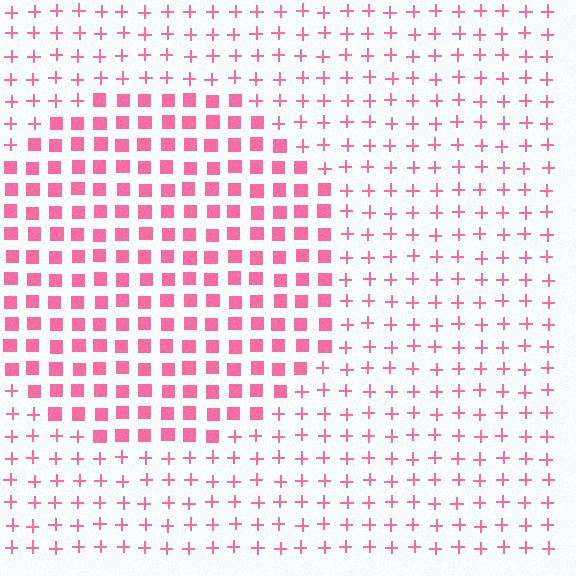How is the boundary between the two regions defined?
The boundary is defined by a change in element shape: squares inside vs. plus signs outside. All elements share the same color and spacing.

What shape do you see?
I see a circle.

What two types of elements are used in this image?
The image uses squares inside the circle region and plus signs outside it.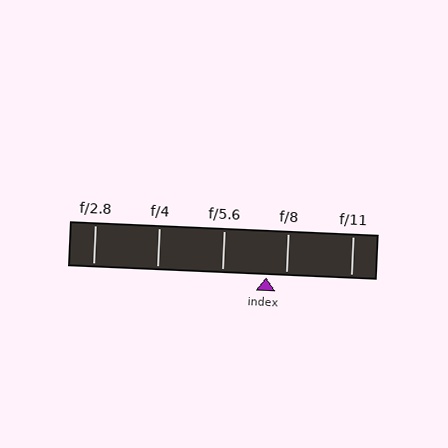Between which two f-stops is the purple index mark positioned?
The index mark is between f/5.6 and f/8.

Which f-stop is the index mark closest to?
The index mark is closest to f/8.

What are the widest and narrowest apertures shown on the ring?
The widest aperture shown is f/2.8 and the narrowest is f/11.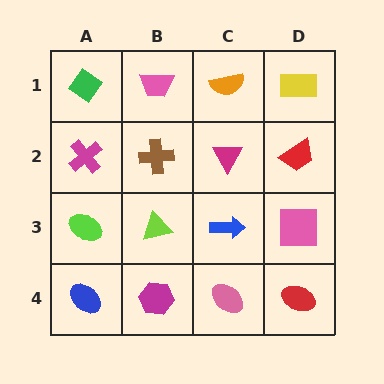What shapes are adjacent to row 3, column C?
A magenta triangle (row 2, column C), a pink ellipse (row 4, column C), a lime triangle (row 3, column B), a pink square (row 3, column D).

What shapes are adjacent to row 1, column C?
A magenta triangle (row 2, column C), a pink trapezoid (row 1, column B), a yellow rectangle (row 1, column D).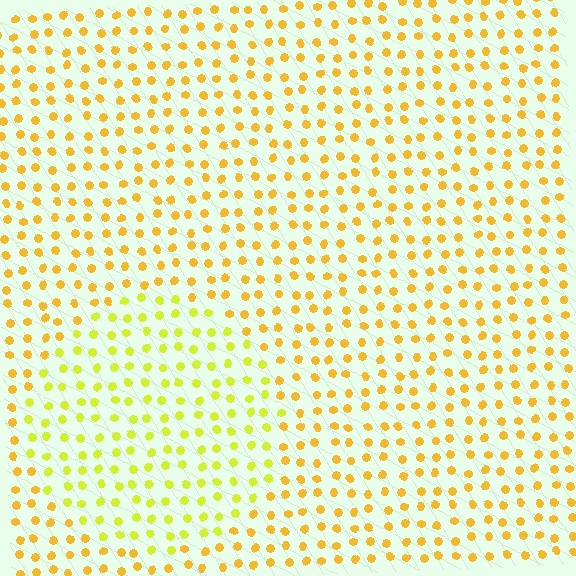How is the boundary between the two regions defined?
The boundary is defined purely by a slight shift in hue (about 28 degrees). Spacing, size, and orientation are identical on both sides.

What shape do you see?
I see a circle.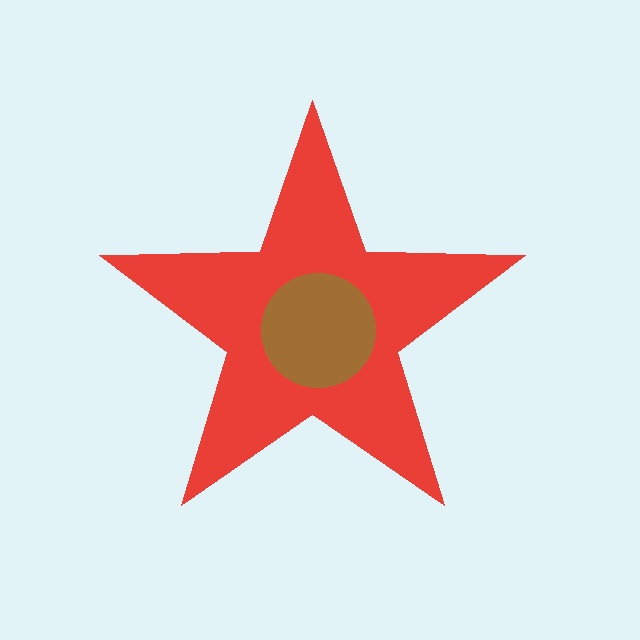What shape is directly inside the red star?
The brown circle.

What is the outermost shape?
The red star.